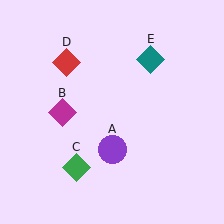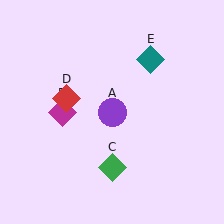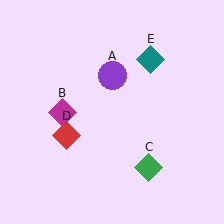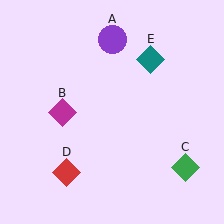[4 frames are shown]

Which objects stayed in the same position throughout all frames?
Magenta diamond (object B) and teal diamond (object E) remained stationary.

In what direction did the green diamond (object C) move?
The green diamond (object C) moved right.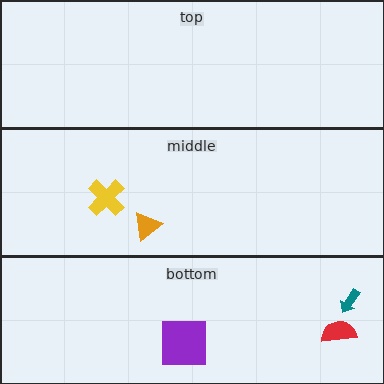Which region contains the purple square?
The bottom region.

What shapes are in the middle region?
The yellow cross, the orange triangle.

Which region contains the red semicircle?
The bottom region.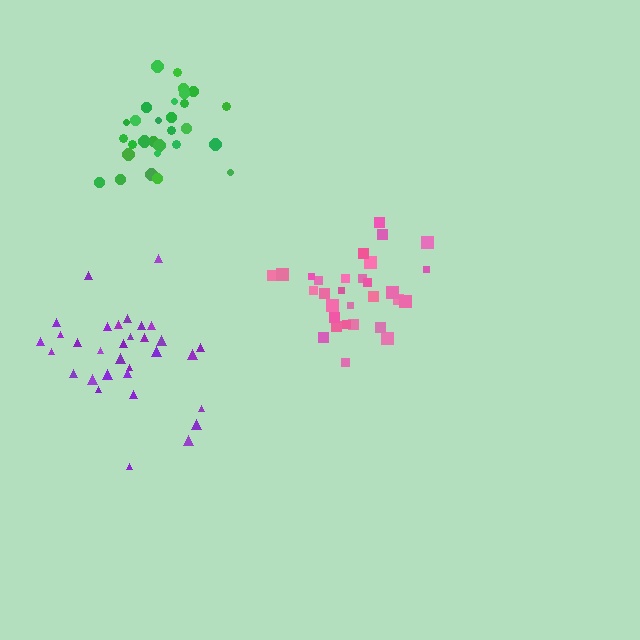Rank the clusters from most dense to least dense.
green, pink, purple.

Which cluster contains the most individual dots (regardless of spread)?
Purple (32).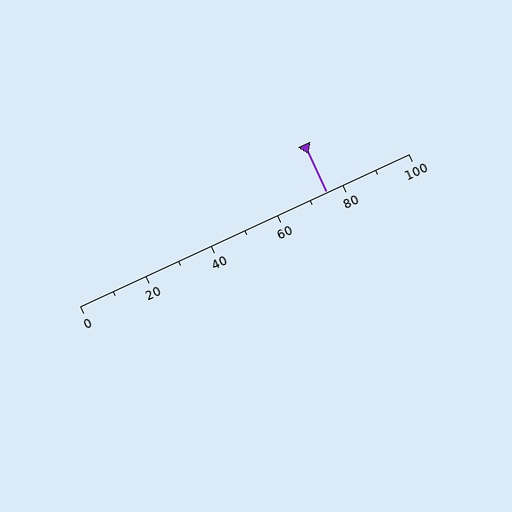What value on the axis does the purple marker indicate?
The marker indicates approximately 75.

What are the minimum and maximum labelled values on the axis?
The axis runs from 0 to 100.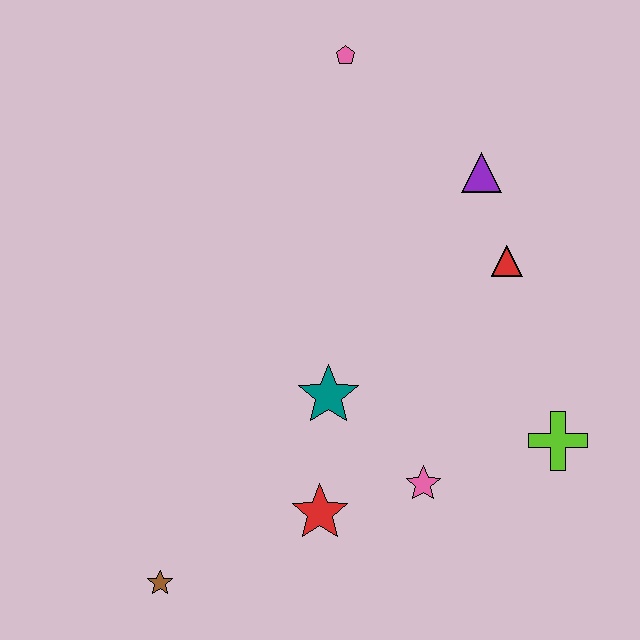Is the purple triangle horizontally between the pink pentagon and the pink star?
No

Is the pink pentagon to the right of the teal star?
Yes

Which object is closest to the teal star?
The red star is closest to the teal star.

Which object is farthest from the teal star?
The pink pentagon is farthest from the teal star.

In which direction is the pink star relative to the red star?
The pink star is to the right of the red star.